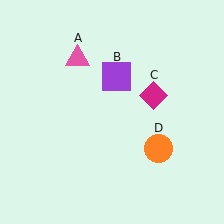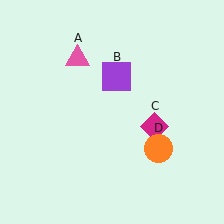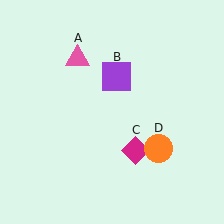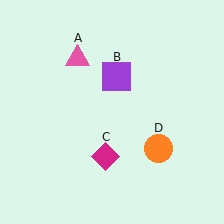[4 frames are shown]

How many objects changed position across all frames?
1 object changed position: magenta diamond (object C).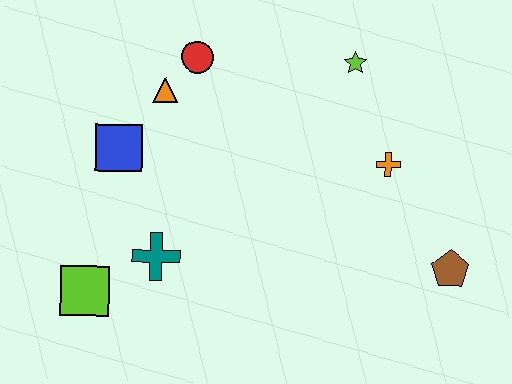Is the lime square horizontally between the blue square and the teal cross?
No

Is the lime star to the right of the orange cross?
No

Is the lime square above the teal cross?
No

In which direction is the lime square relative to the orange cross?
The lime square is to the left of the orange cross.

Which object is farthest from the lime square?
The brown pentagon is farthest from the lime square.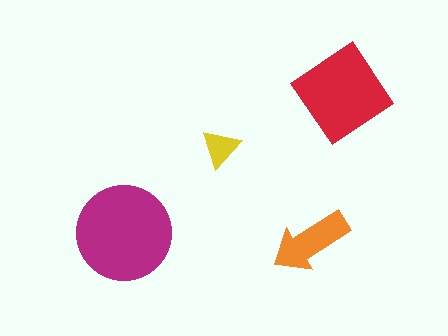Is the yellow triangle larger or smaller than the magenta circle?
Smaller.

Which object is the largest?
The magenta circle.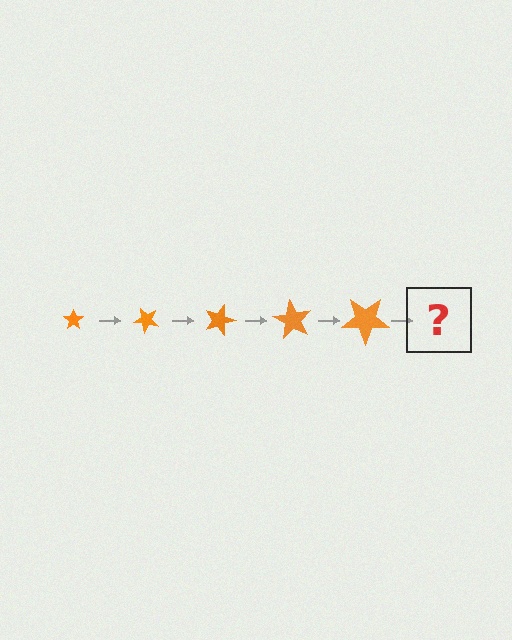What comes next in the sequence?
The next element should be a star, larger than the previous one and rotated 225 degrees from the start.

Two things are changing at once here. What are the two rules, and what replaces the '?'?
The two rules are that the star grows larger each step and it rotates 45 degrees each step. The '?' should be a star, larger than the previous one and rotated 225 degrees from the start.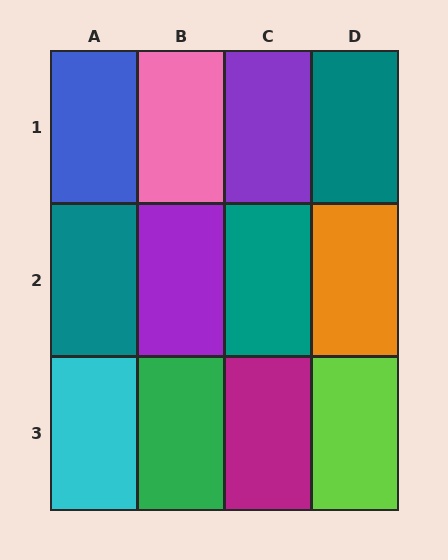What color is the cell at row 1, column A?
Blue.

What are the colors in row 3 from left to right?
Cyan, green, magenta, lime.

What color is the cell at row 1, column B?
Pink.